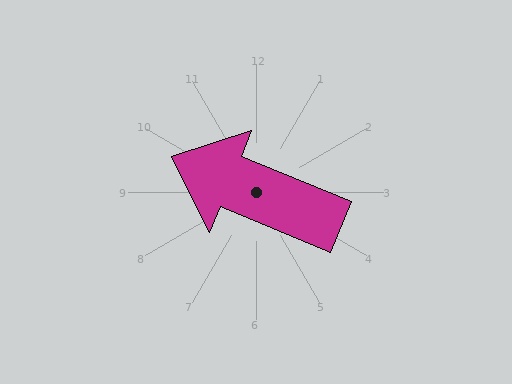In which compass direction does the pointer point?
Northwest.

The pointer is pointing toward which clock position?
Roughly 10 o'clock.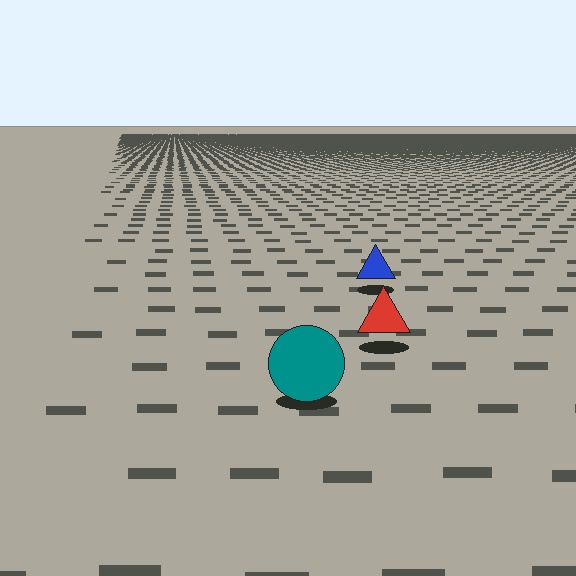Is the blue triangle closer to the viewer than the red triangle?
No. The red triangle is closer — you can tell from the texture gradient: the ground texture is coarser near it.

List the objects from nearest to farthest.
From nearest to farthest: the teal circle, the red triangle, the blue triangle.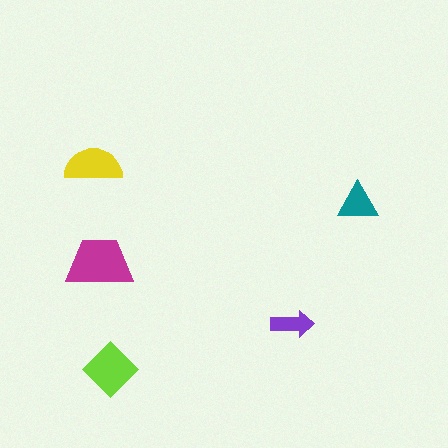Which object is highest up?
The yellow semicircle is topmost.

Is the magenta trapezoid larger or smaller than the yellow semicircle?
Larger.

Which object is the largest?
The magenta trapezoid.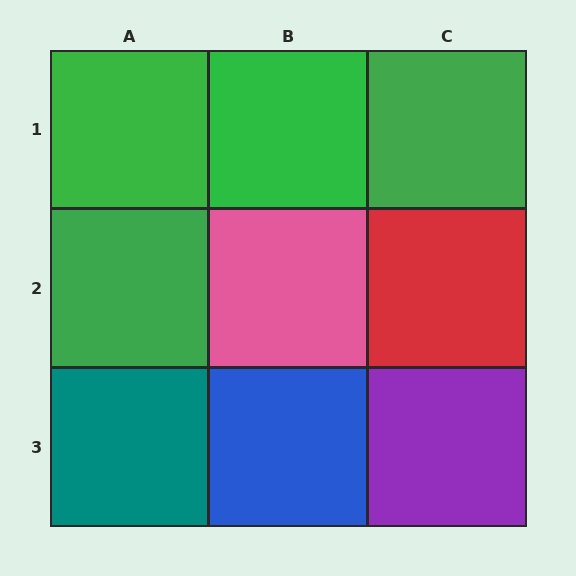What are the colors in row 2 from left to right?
Green, pink, red.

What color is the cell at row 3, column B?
Blue.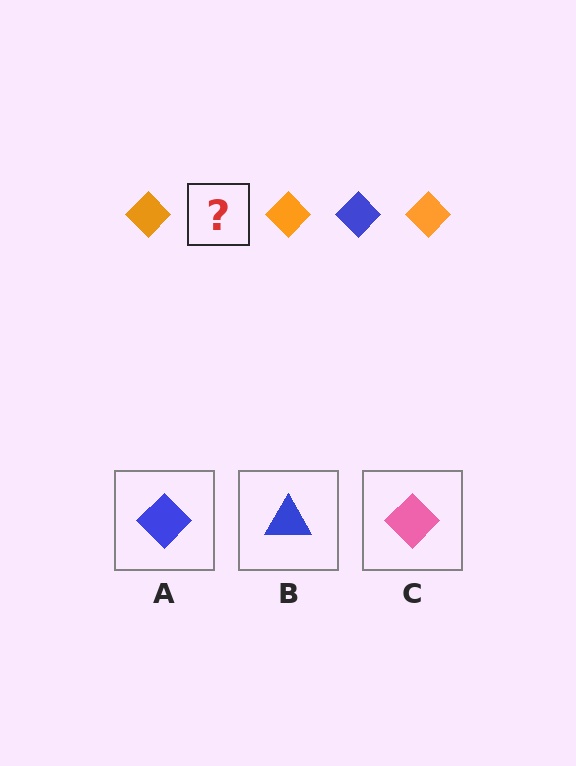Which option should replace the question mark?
Option A.